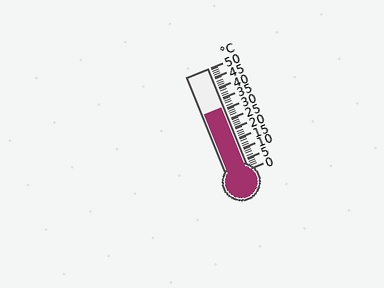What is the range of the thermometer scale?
The thermometer scale ranges from 0°C to 50°C.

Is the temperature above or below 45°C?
The temperature is below 45°C.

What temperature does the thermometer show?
The thermometer shows approximately 31°C.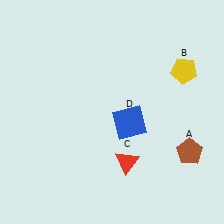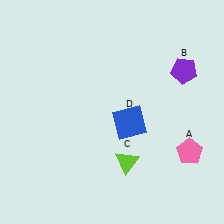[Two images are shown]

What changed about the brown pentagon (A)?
In Image 1, A is brown. In Image 2, it changed to pink.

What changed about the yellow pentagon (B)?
In Image 1, B is yellow. In Image 2, it changed to purple.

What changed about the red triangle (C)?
In Image 1, C is red. In Image 2, it changed to lime.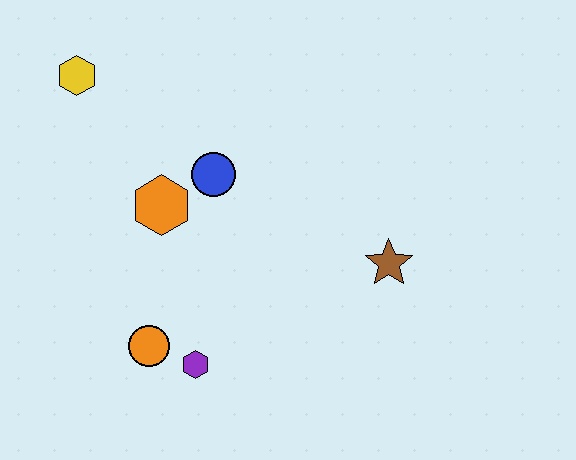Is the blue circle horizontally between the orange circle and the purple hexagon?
No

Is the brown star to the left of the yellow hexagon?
No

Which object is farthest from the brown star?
The yellow hexagon is farthest from the brown star.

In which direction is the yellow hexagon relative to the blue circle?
The yellow hexagon is to the left of the blue circle.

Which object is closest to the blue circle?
The orange hexagon is closest to the blue circle.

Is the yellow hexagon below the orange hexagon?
No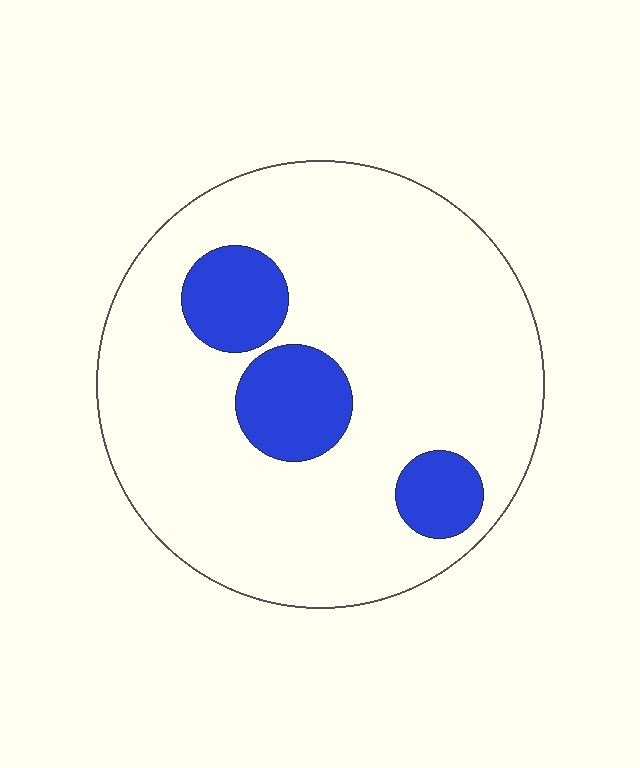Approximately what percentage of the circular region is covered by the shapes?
Approximately 15%.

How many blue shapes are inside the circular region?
3.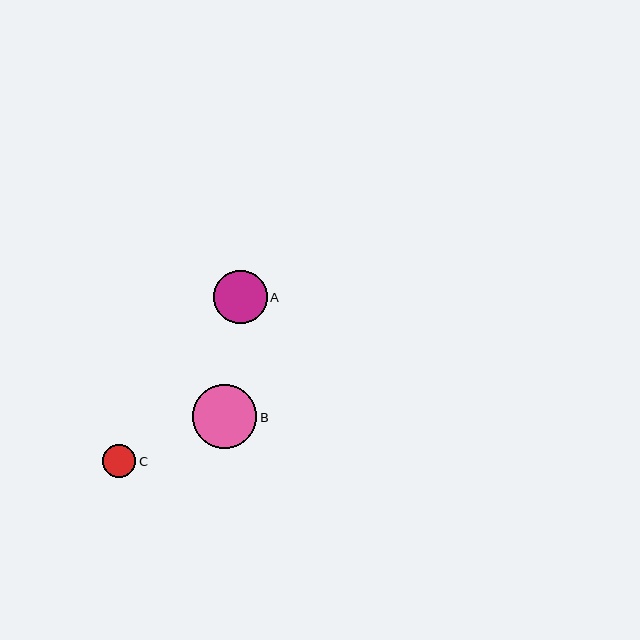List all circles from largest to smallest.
From largest to smallest: B, A, C.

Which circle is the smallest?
Circle C is the smallest with a size of approximately 33 pixels.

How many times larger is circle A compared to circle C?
Circle A is approximately 1.6 times the size of circle C.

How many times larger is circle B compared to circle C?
Circle B is approximately 2.0 times the size of circle C.